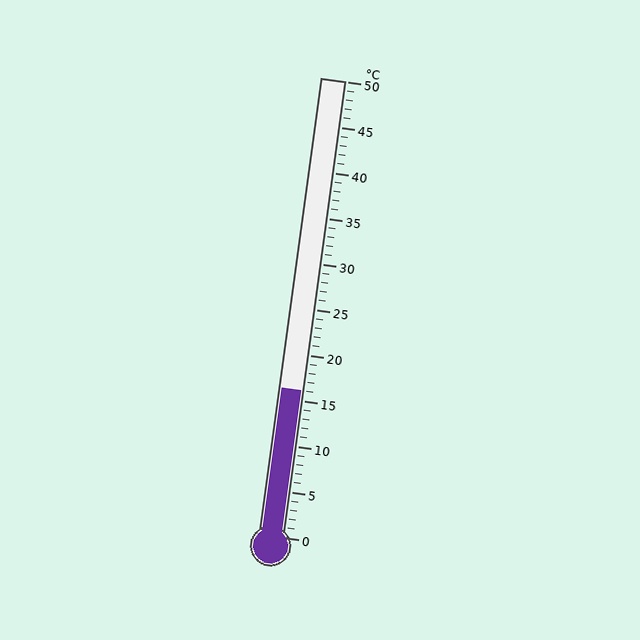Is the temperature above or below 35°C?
The temperature is below 35°C.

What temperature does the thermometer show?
The thermometer shows approximately 16°C.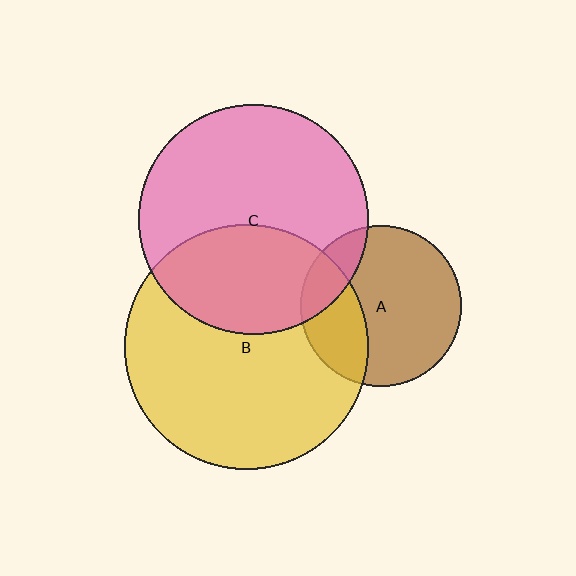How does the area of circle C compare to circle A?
Approximately 2.0 times.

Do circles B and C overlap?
Yes.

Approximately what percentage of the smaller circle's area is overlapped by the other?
Approximately 35%.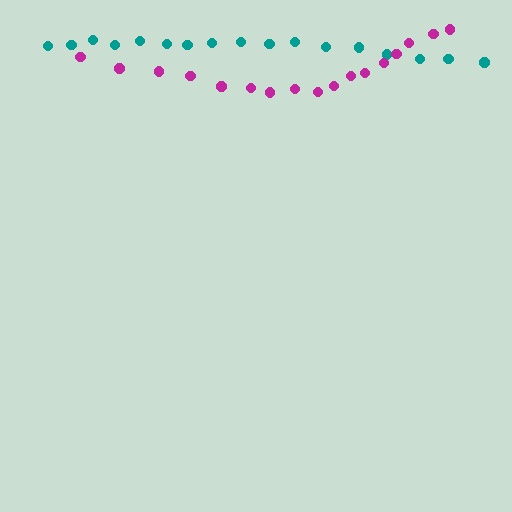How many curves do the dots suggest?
There are 2 distinct paths.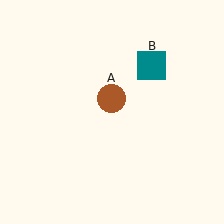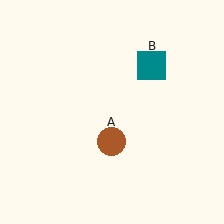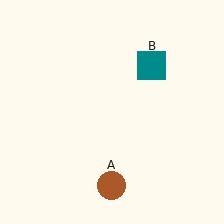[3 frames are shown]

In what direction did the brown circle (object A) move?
The brown circle (object A) moved down.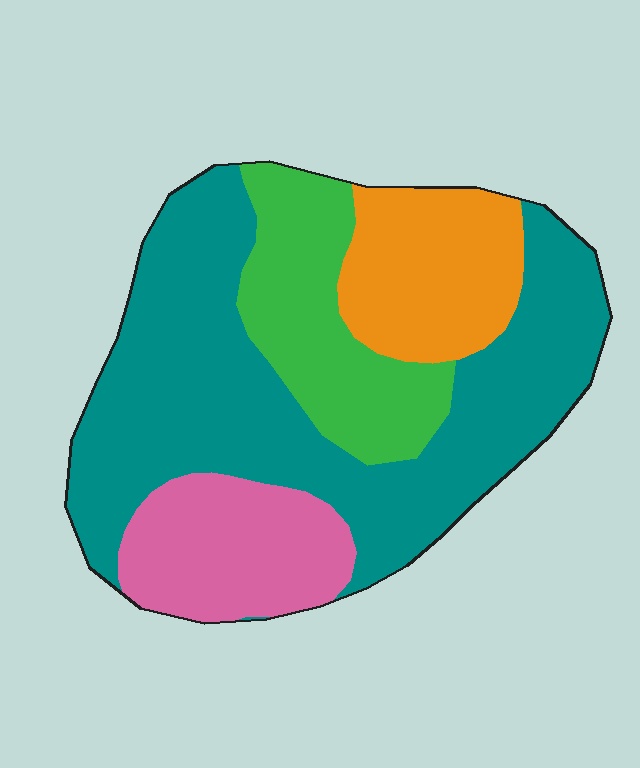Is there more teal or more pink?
Teal.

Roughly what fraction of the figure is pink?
Pink covers about 15% of the figure.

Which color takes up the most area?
Teal, at roughly 50%.